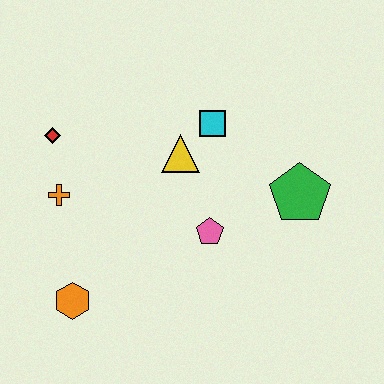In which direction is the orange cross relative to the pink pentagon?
The orange cross is to the left of the pink pentagon.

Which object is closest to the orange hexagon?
The orange cross is closest to the orange hexagon.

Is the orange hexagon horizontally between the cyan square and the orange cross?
Yes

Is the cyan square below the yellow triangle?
No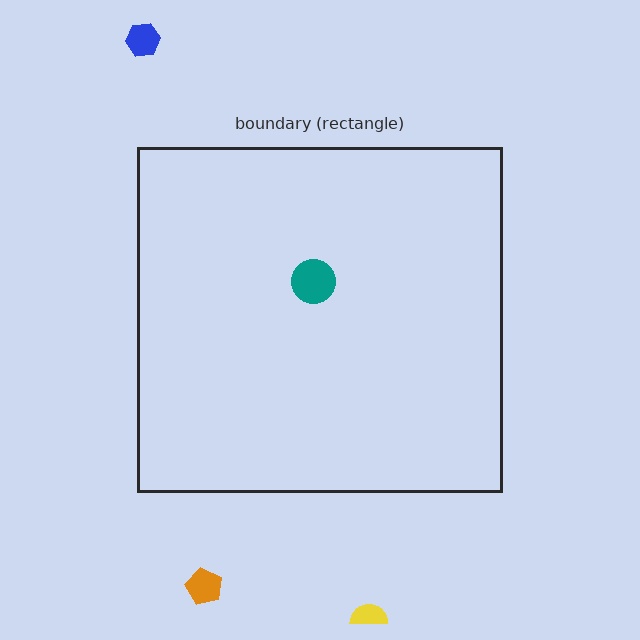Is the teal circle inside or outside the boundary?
Inside.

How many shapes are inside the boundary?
1 inside, 3 outside.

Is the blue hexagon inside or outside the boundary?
Outside.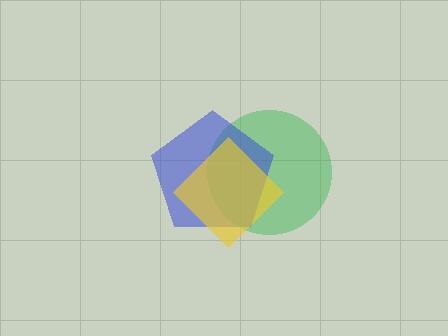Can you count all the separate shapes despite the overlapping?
Yes, there are 3 separate shapes.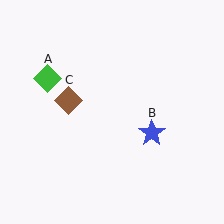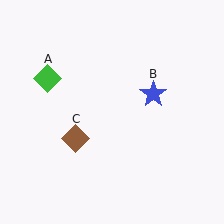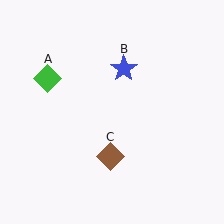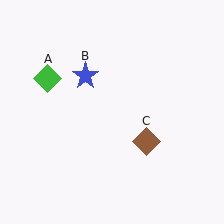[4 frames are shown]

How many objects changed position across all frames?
2 objects changed position: blue star (object B), brown diamond (object C).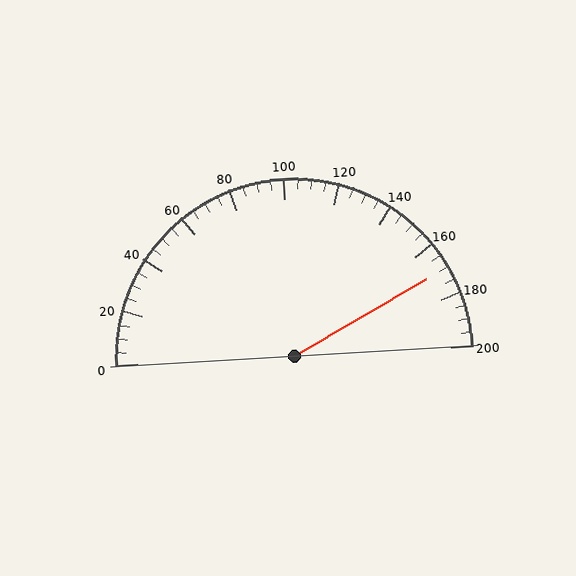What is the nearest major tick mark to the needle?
The nearest major tick mark is 160.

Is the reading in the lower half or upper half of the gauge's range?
The reading is in the upper half of the range (0 to 200).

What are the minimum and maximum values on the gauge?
The gauge ranges from 0 to 200.